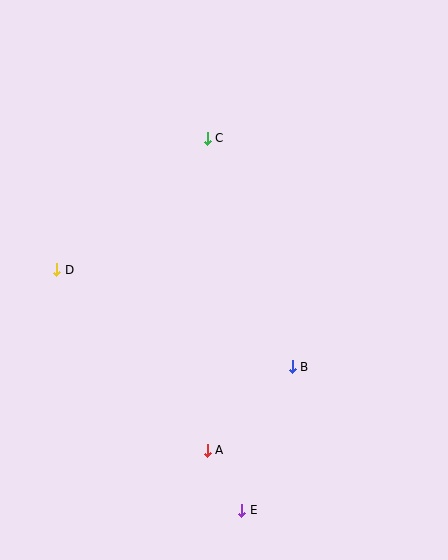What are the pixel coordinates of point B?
Point B is at (292, 367).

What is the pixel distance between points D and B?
The distance between D and B is 255 pixels.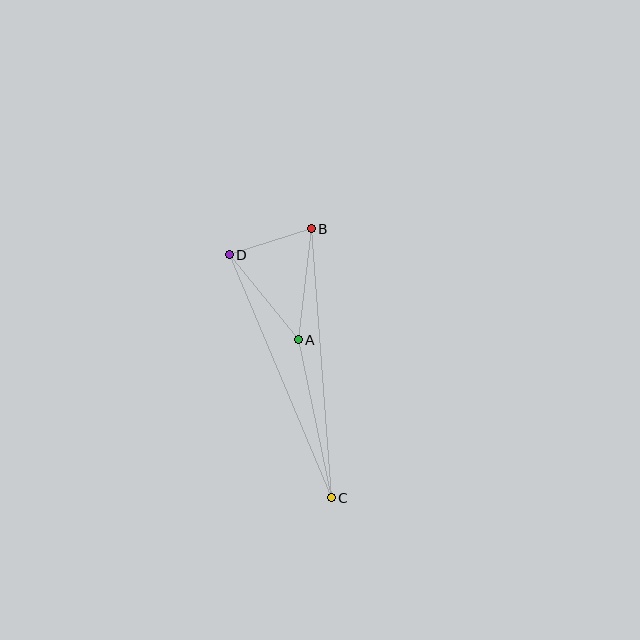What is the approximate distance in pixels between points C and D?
The distance between C and D is approximately 263 pixels.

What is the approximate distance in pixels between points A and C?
The distance between A and C is approximately 161 pixels.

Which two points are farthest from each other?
Points B and C are farthest from each other.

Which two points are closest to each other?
Points B and D are closest to each other.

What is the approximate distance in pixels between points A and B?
The distance between A and B is approximately 111 pixels.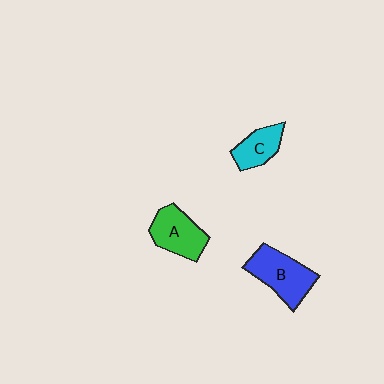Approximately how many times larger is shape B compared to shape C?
Approximately 1.6 times.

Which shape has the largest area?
Shape B (blue).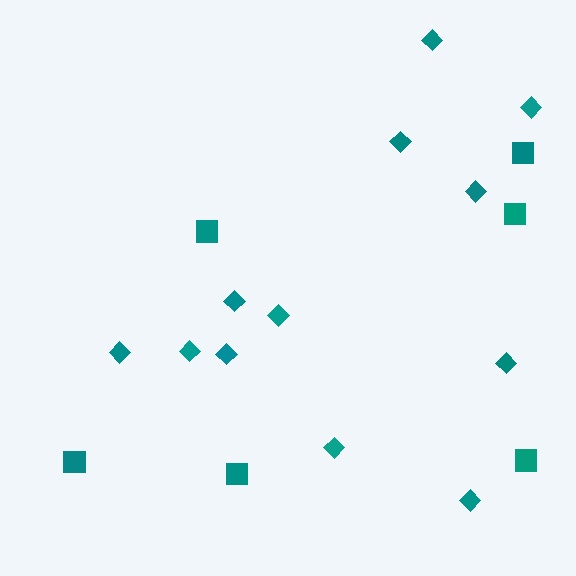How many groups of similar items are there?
There are 2 groups: one group of diamonds (12) and one group of squares (6).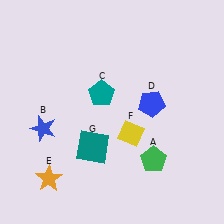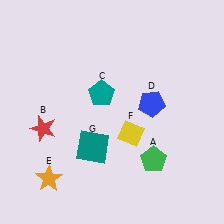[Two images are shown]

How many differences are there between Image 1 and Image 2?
There is 1 difference between the two images.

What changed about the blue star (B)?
In Image 1, B is blue. In Image 2, it changed to red.